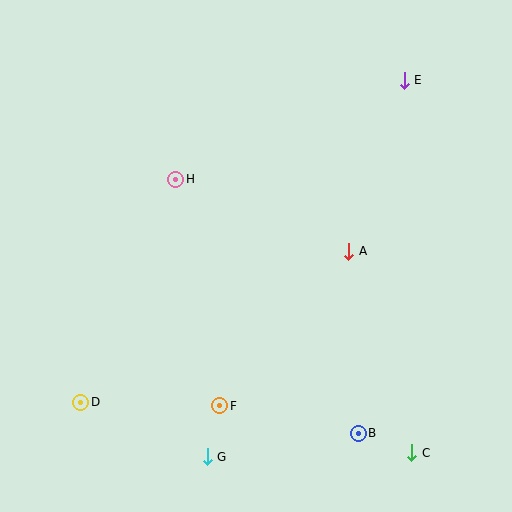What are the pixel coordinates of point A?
Point A is at (349, 251).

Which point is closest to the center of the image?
Point A at (349, 251) is closest to the center.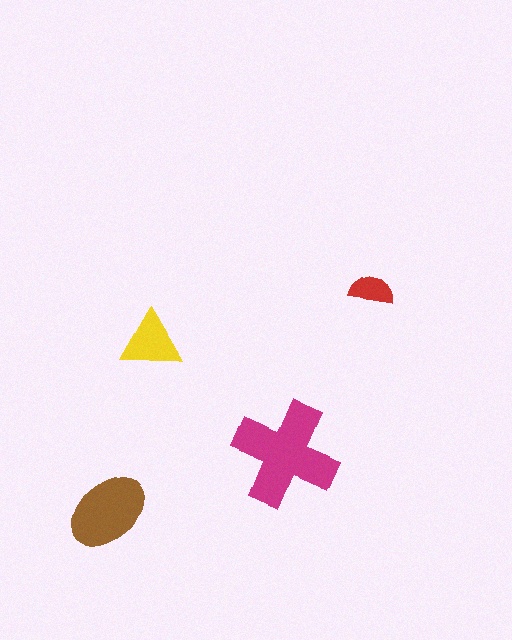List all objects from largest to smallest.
The magenta cross, the brown ellipse, the yellow triangle, the red semicircle.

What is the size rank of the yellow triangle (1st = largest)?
3rd.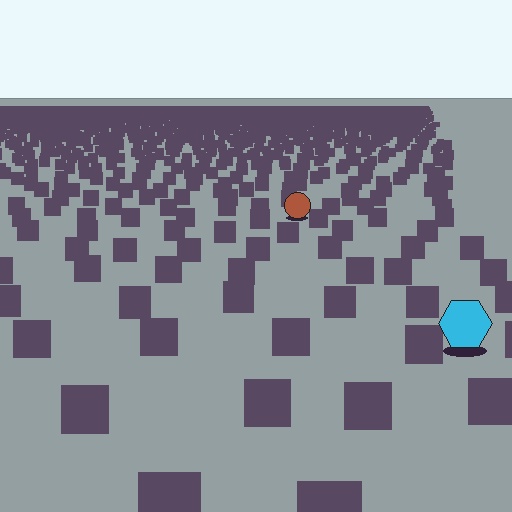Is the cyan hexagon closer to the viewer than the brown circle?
Yes. The cyan hexagon is closer — you can tell from the texture gradient: the ground texture is coarser near it.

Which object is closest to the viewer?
The cyan hexagon is closest. The texture marks near it are larger and more spread out.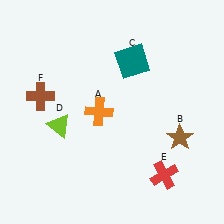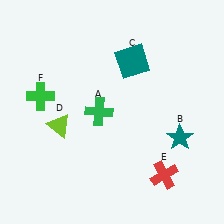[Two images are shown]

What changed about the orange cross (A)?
In Image 1, A is orange. In Image 2, it changed to green.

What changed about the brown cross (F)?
In Image 1, F is brown. In Image 2, it changed to green.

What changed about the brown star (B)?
In Image 1, B is brown. In Image 2, it changed to teal.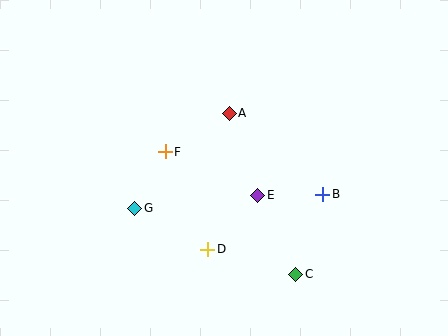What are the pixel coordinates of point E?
Point E is at (258, 195).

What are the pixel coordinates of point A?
Point A is at (229, 113).